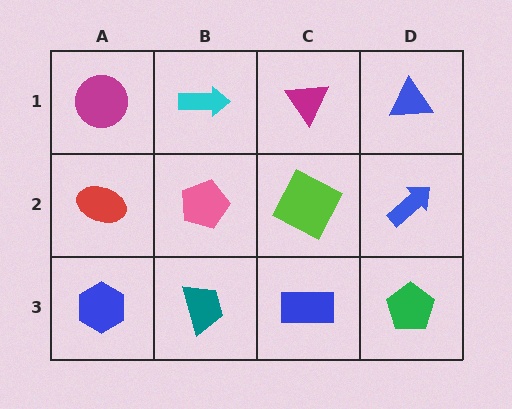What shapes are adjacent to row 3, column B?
A pink pentagon (row 2, column B), a blue hexagon (row 3, column A), a blue rectangle (row 3, column C).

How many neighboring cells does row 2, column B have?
4.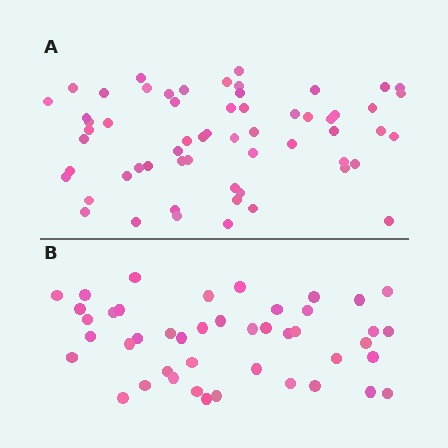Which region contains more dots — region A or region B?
Region A (the top region) has more dots.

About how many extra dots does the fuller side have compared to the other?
Region A has approximately 15 more dots than region B.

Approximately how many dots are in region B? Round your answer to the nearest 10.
About 40 dots. (The exact count is 44, which rounds to 40.)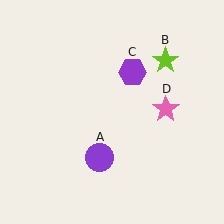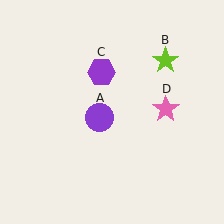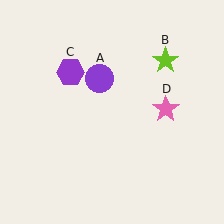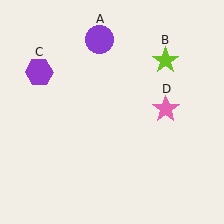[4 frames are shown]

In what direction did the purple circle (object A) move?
The purple circle (object A) moved up.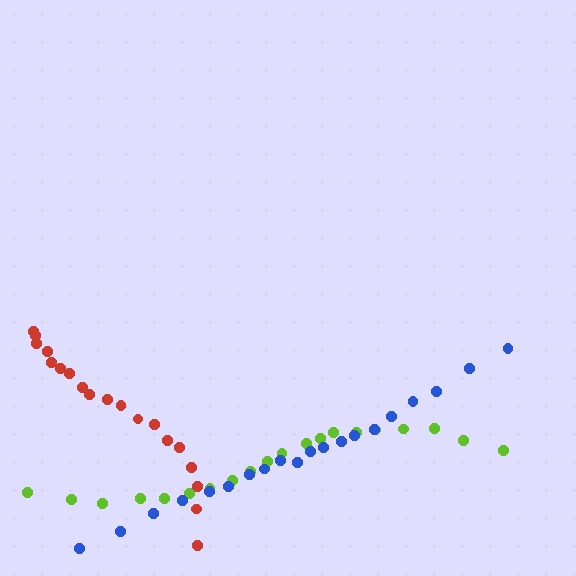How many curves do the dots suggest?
There are 3 distinct paths.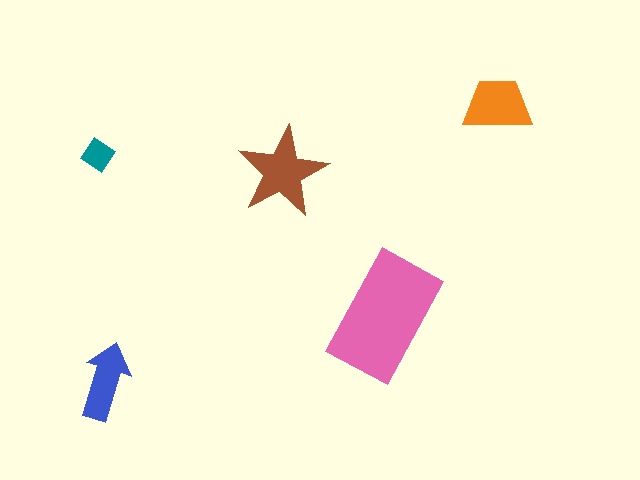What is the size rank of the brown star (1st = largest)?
2nd.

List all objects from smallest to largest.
The teal diamond, the blue arrow, the orange trapezoid, the brown star, the pink rectangle.